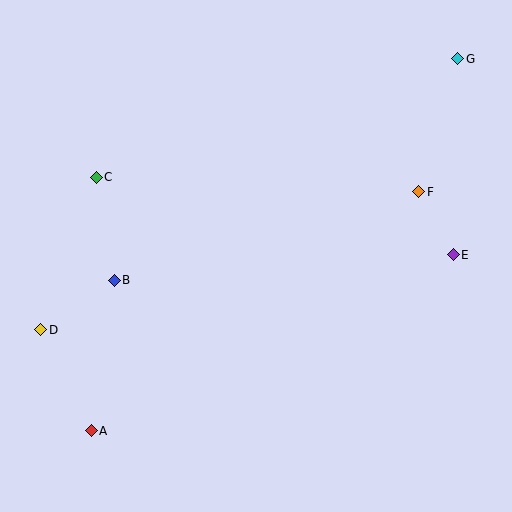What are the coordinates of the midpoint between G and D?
The midpoint between G and D is at (249, 194).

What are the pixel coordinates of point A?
Point A is at (91, 431).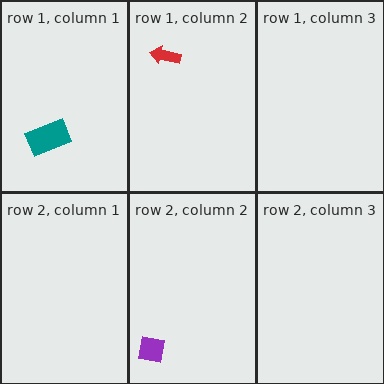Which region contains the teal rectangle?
The row 1, column 1 region.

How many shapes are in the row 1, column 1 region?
1.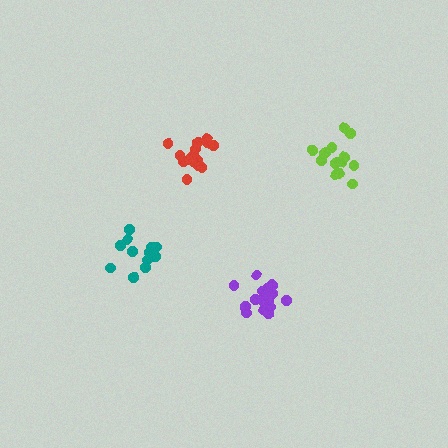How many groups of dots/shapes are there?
There are 4 groups.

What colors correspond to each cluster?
The clusters are colored: purple, red, teal, lime.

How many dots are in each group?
Group 1: 18 dots, Group 2: 18 dots, Group 3: 14 dots, Group 4: 15 dots (65 total).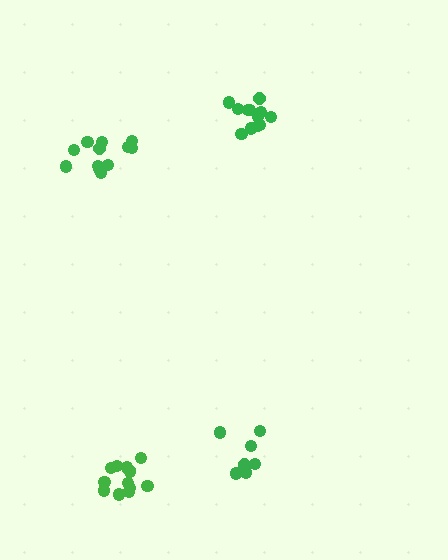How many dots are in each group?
Group 1: 12 dots, Group 2: 12 dots, Group 3: 13 dots, Group 4: 8 dots (45 total).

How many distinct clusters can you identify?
There are 4 distinct clusters.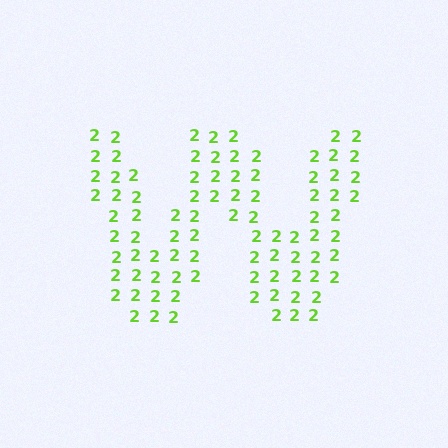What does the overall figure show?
The overall figure shows the letter W.